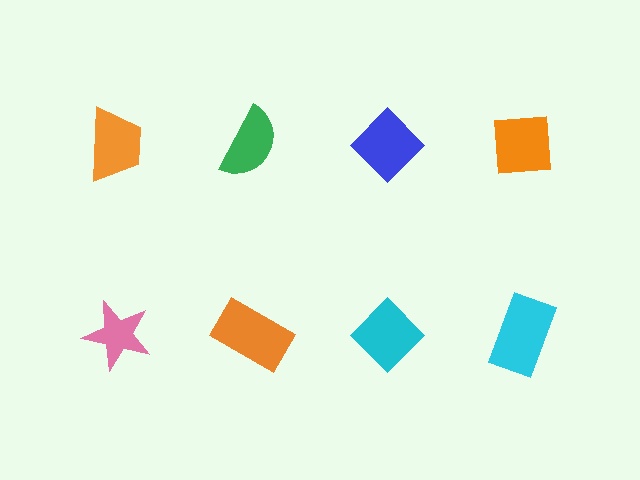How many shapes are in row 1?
4 shapes.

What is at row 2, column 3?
A cyan diamond.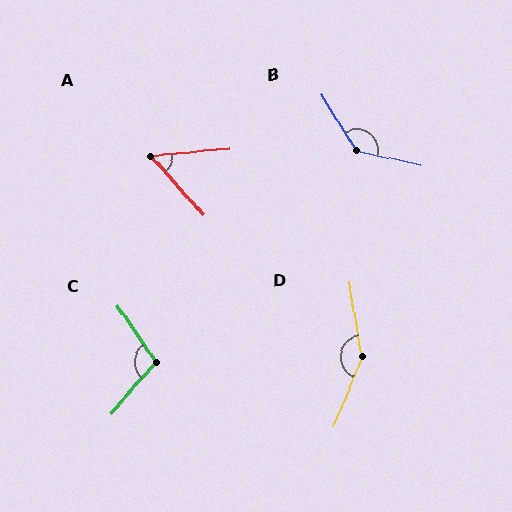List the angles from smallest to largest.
A (54°), C (105°), B (135°), D (149°).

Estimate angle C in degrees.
Approximately 105 degrees.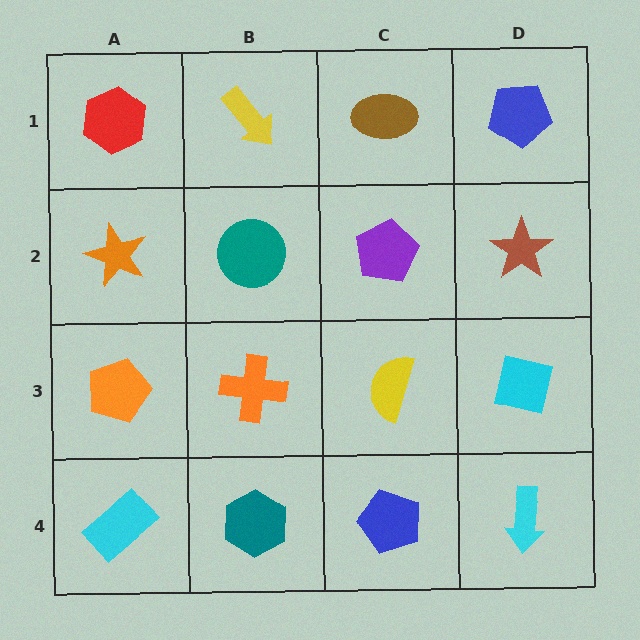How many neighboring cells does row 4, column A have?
2.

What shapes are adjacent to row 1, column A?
An orange star (row 2, column A), a yellow arrow (row 1, column B).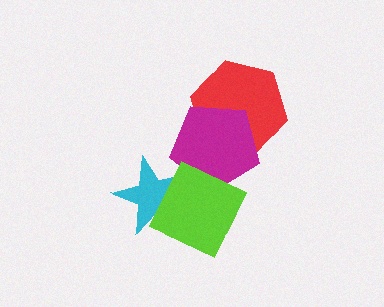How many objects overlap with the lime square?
2 objects overlap with the lime square.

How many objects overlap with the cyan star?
1 object overlaps with the cyan star.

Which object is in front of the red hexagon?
The magenta pentagon is in front of the red hexagon.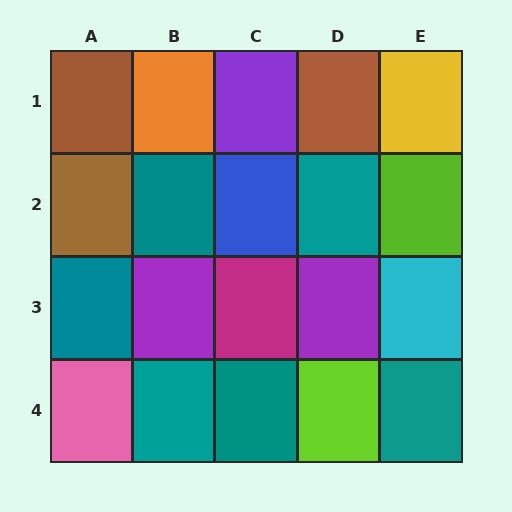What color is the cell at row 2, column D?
Teal.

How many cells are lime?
2 cells are lime.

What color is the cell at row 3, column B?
Purple.